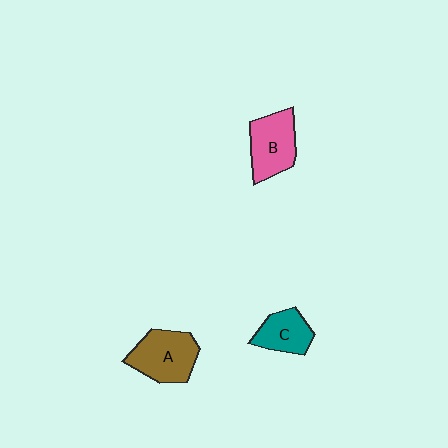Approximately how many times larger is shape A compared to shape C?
Approximately 1.5 times.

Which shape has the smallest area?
Shape C (teal).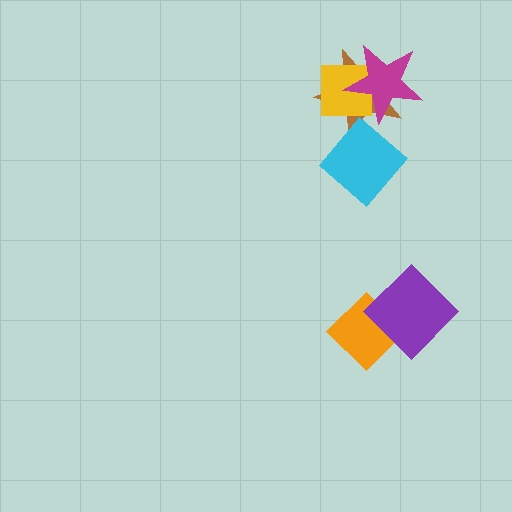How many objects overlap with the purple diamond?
1 object overlaps with the purple diamond.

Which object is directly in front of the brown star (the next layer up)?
The yellow square is directly in front of the brown star.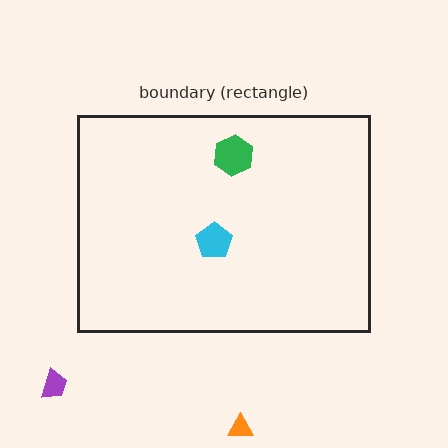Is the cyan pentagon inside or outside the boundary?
Inside.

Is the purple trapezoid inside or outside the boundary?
Outside.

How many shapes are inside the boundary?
2 inside, 2 outside.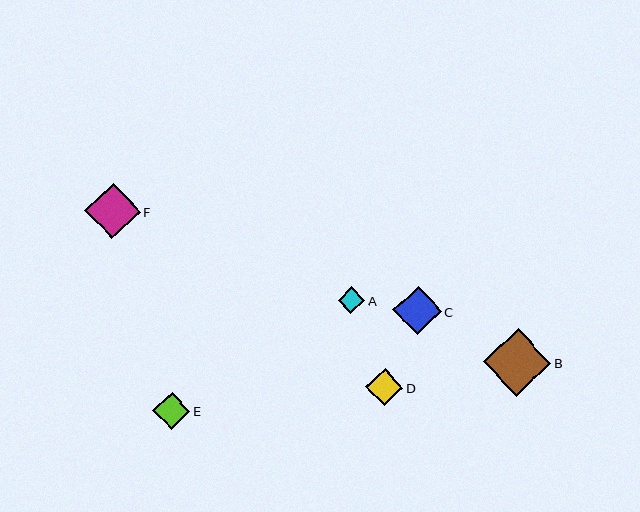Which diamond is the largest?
Diamond B is the largest with a size of approximately 68 pixels.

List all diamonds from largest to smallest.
From largest to smallest: B, F, C, E, D, A.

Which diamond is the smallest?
Diamond A is the smallest with a size of approximately 27 pixels.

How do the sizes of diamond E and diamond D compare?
Diamond E and diamond D are approximately the same size.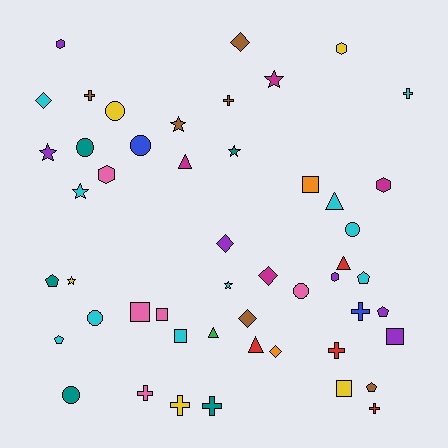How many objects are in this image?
There are 50 objects.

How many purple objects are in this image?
There are 6 purple objects.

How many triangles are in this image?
There are 5 triangles.